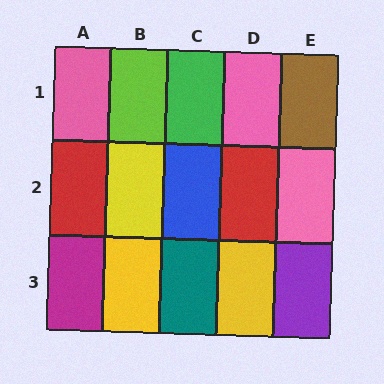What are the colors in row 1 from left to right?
Pink, lime, green, pink, brown.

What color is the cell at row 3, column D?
Yellow.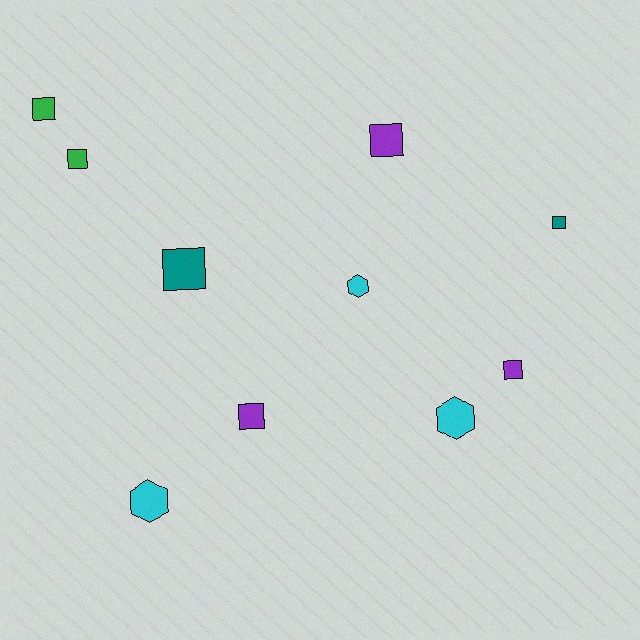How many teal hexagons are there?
There are no teal hexagons.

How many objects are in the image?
There are 10 objects.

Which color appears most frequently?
Purple, with 3 objects.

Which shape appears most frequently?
Square, with 7 objects.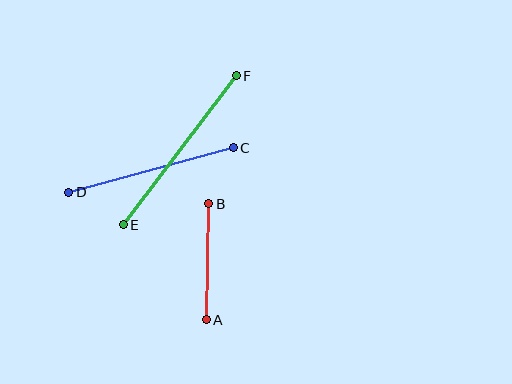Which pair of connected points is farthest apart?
Points E and F are farthest apart.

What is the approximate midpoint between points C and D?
The midpoint is at approximately (151, 170) pixels.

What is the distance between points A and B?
The distance is approximately 116 pixels.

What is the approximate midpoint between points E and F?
The midpoint is at approximately (180, 150) pixels.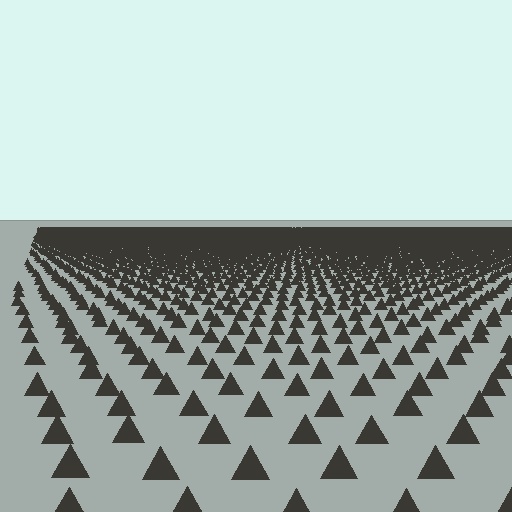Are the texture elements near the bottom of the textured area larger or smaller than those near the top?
Larger. Near the bottom, elements are closer to the viewer and appear at a bigger on-screen size.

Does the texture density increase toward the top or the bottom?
Density increases toward the top.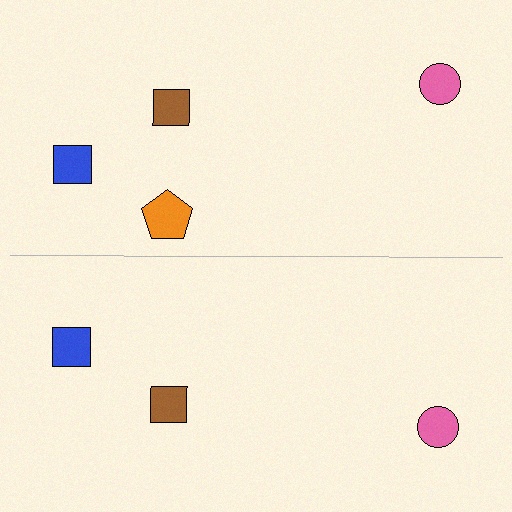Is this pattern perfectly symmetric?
No, the pattern is not perfectly symmetric. A orange pentagon is missing from the bottom side.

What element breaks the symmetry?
A orange pentagon is missing from the bottom side.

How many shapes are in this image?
There are 7 shapes in this image.